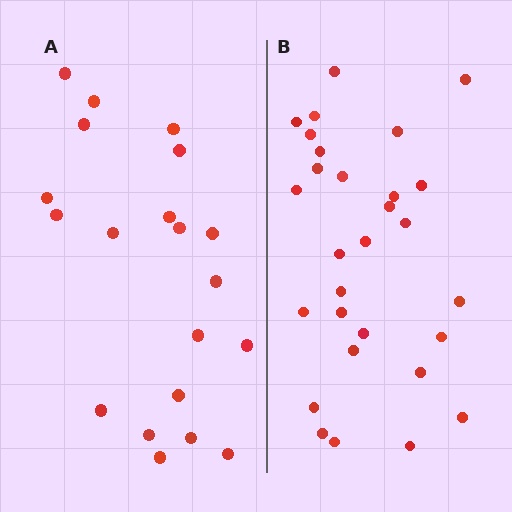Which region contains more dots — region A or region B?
Region B (the right region) has more dots.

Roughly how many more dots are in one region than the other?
Region B has roughly 8 or so more dots than region A.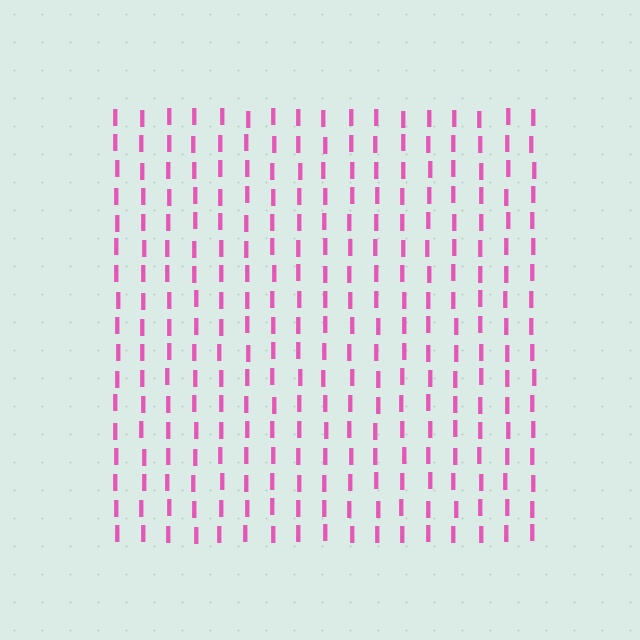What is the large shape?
The large shape is a square.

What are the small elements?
The small elements are letter I's.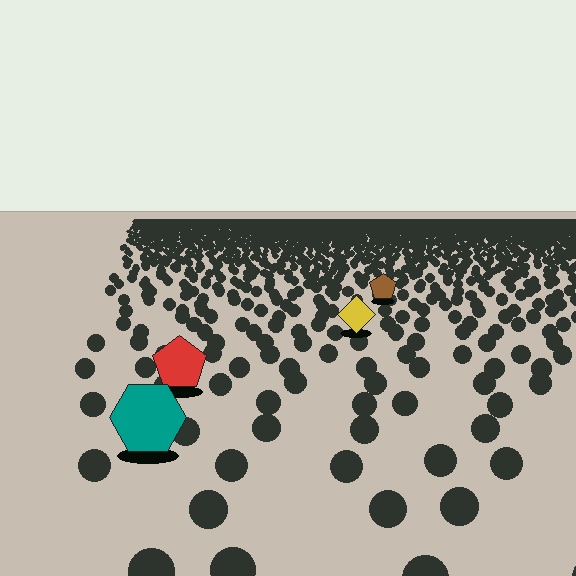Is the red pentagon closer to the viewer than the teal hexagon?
No. The teal hexagon is closer — you can tell from the texture gradient: the ground texture is coarser near it.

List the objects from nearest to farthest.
From nearest to farthest: the teal hexagon, the red pentagon, the yellow diamond, the brown pentagon.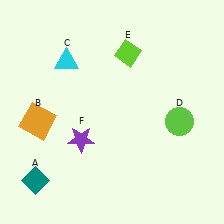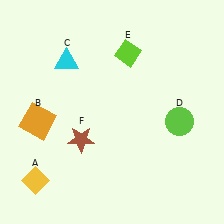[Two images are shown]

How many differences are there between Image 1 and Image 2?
There are 2 differences between the two images.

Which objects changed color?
A changed from teal to yellow. F changed from purple to brown.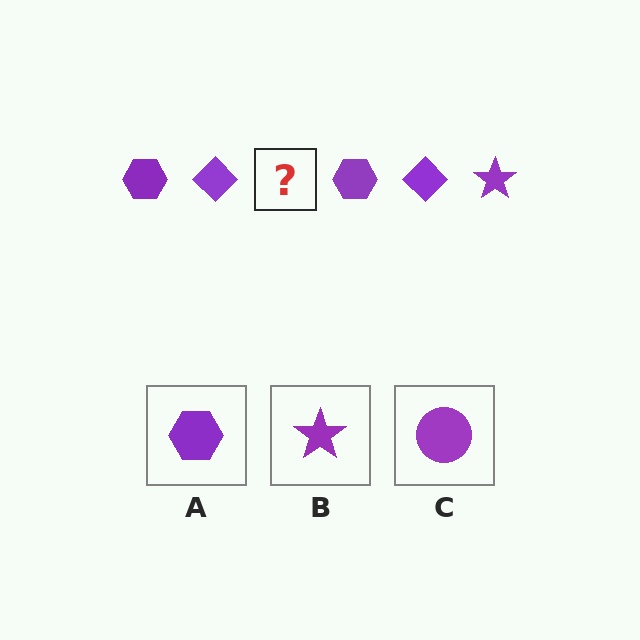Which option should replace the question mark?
Option B.